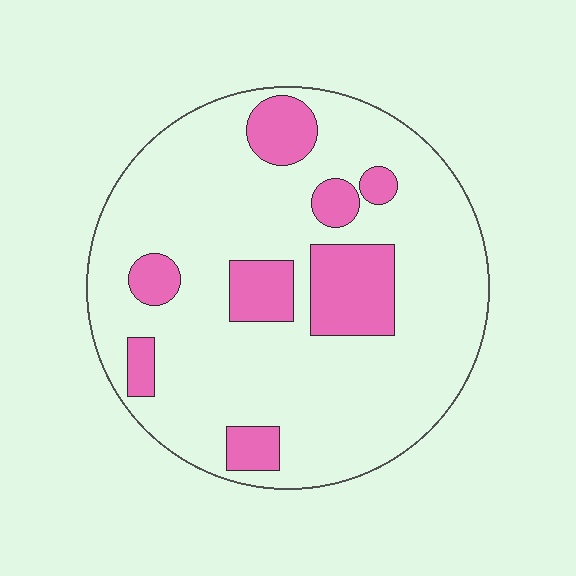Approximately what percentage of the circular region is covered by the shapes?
Approximately 20%.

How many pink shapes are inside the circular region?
8.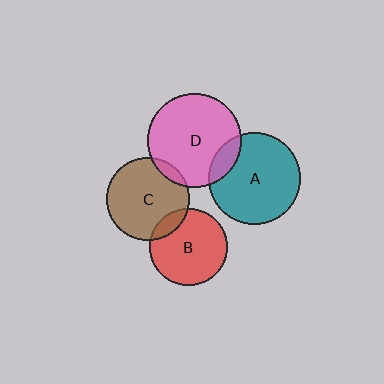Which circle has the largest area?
Circle D (pink).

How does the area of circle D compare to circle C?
Approximately 1.3 times.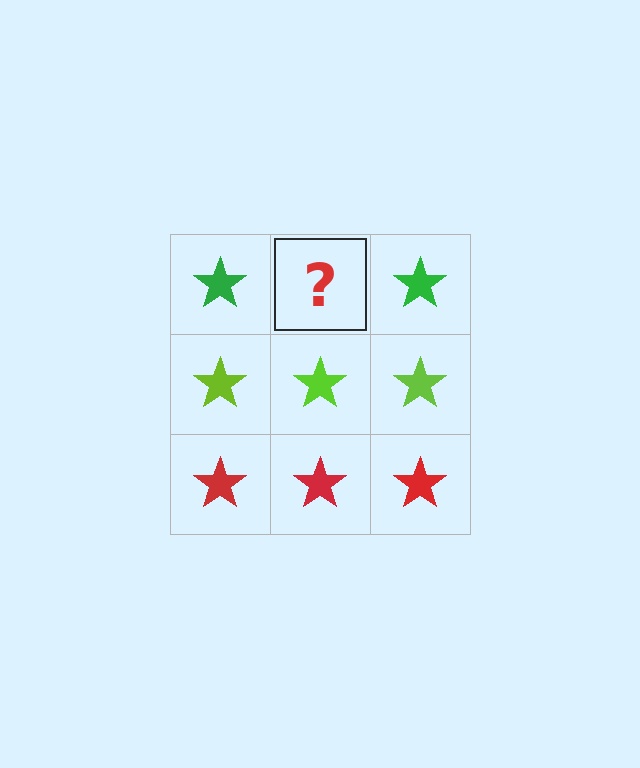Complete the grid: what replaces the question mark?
The question mark should be replaced with a green star.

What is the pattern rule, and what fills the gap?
The rule is that each row has a consistent color. The gap should be filled with a green star.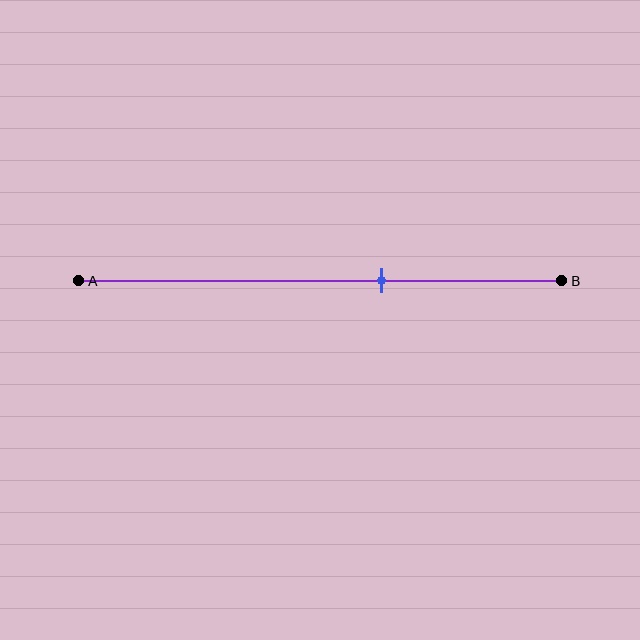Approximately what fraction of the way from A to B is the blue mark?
The blue mark is approximately 65% of the way from A to B.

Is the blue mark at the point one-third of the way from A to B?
No, the mark is at about 65% from A, not at the 33% one-third point.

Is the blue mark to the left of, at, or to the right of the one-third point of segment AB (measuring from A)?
The blue mark is to the right of the one-third point of segment AB.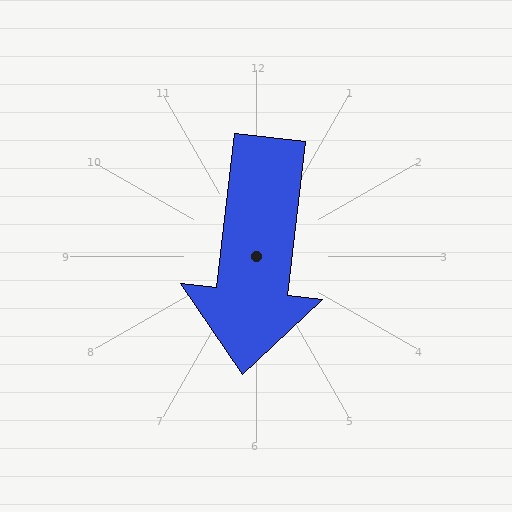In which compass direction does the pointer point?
South.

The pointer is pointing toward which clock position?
Roughly 6 o'clock.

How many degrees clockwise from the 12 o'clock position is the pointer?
Approximately 187 degrees.